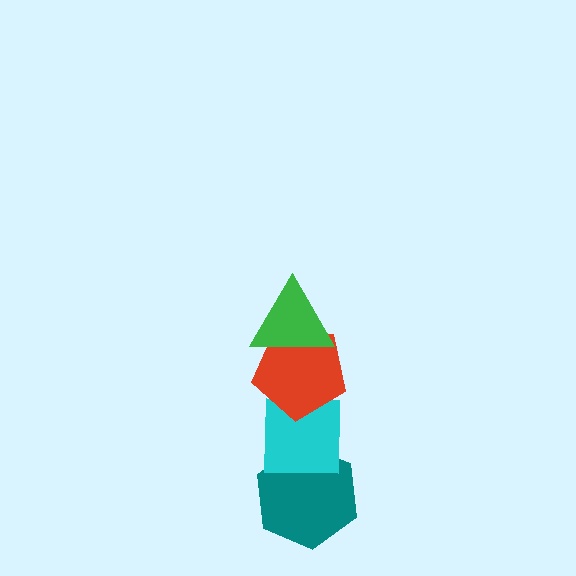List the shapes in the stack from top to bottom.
From top to bottom: the green triangle, the red pentagon, the cyan square, the teal hexagon.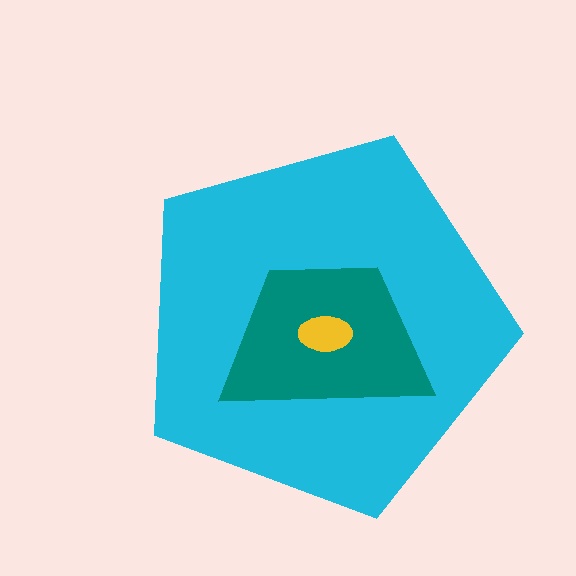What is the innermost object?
The yellow ellipse.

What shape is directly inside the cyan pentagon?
The teal trapezoid.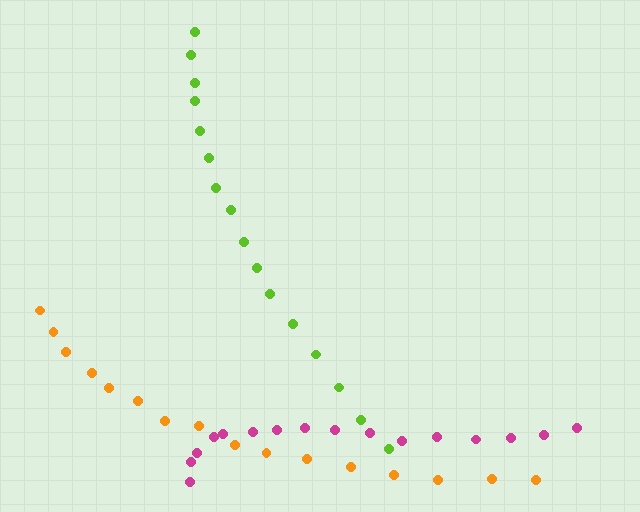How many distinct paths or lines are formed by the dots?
There are 3 distinct paths.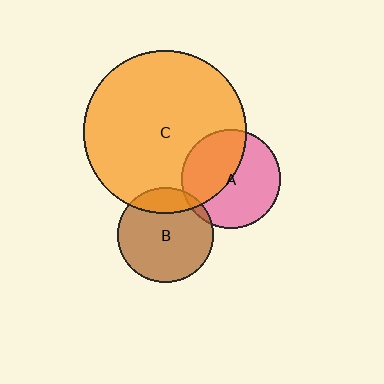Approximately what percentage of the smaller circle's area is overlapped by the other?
Approximately 5%.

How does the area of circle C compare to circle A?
Approximately 2.7 times.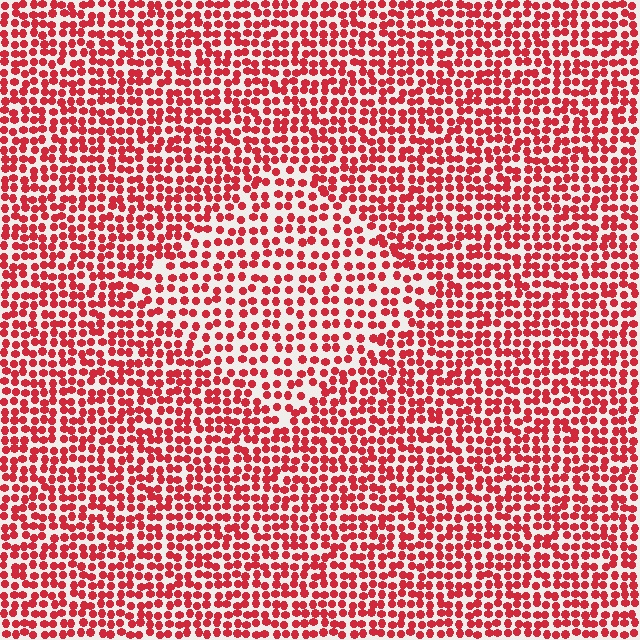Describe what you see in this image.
The image contains small red elements arranged at two different densities. A diamond-shaped region is visible where the elements are less densely packed than the surrounding area.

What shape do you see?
I see a diamond.